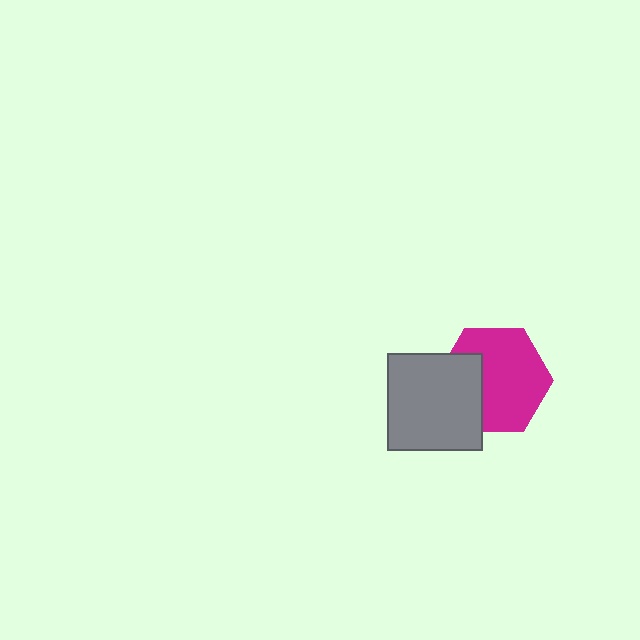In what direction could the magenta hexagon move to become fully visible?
The magenta hexagon could move right. That would shift it out from behind the gray rectangle entirely.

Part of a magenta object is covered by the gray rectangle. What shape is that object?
It is a hexagon.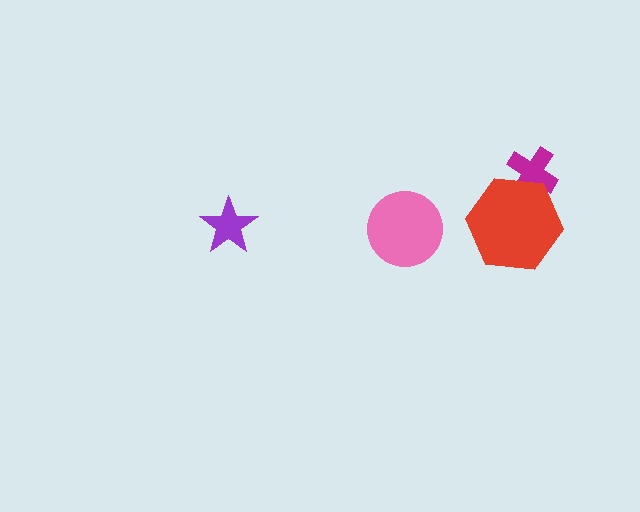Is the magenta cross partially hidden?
Yes, it is partially covered by another shape.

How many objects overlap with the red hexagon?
1 object overlaps with the red hexagon.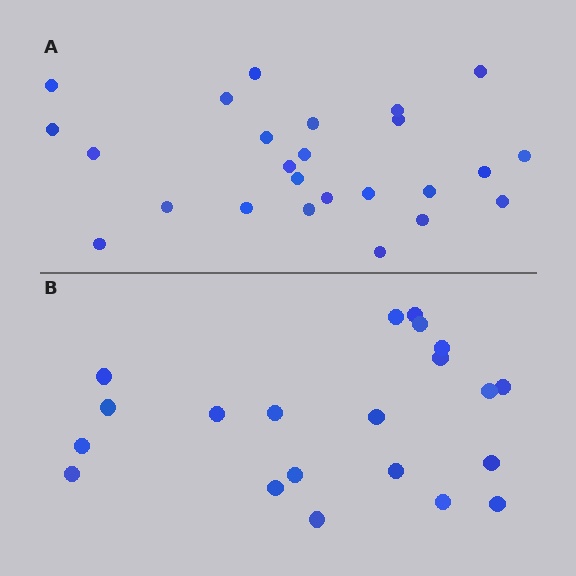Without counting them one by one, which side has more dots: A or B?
Region A (the top region) has more dots.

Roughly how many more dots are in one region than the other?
Region A has about 4 more dots than region B.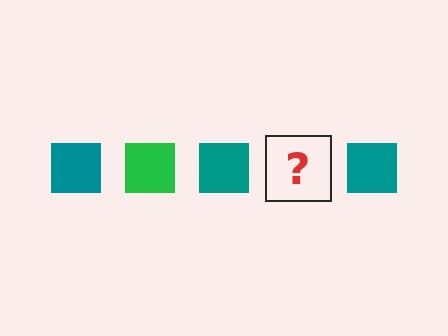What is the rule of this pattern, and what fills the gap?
The rule is that the pattern cycles through teal, green squares. The gap should be filled with a green square.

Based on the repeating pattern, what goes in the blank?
The blank should be a green square.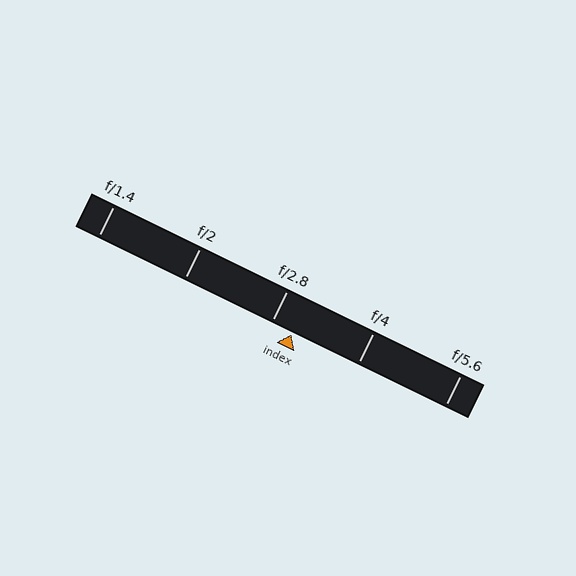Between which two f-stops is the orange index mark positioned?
The index mark is between f/2.8 and f/4.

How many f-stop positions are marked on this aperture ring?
There are 5 f-stop positions marked.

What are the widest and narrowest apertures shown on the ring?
The widest aperture shown is f/1.4 and the narrowest is f/5.6.